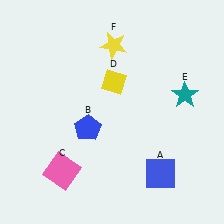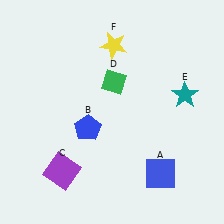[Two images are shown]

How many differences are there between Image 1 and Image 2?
There are 2 differences between the two images.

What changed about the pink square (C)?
In Image 1, C is pink. In Image 2, it changed to purple.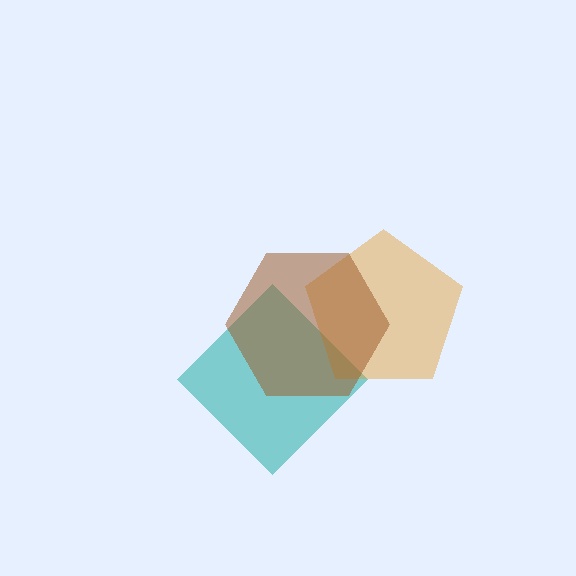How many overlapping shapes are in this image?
There are 3 overlapping shapes in the image.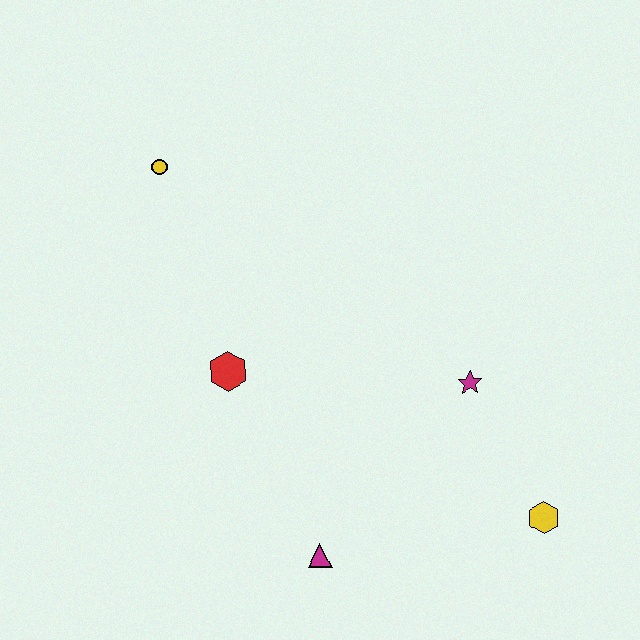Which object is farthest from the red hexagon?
The yellow hexagon is farthest from the red hexagon.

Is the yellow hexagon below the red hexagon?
Yes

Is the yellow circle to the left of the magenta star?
Yes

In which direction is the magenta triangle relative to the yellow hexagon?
The magenta triangle is to the left of the yellow hexagon.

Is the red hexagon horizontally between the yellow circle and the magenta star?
Yes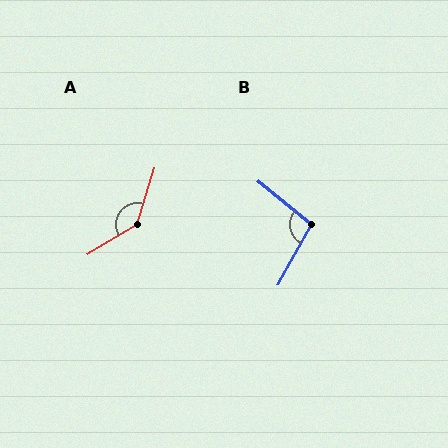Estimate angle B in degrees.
Approximately 100 degrees.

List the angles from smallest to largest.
B (100°), A (138°).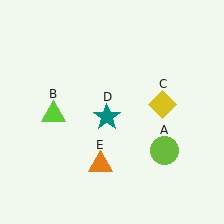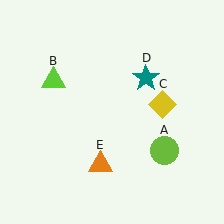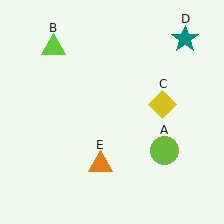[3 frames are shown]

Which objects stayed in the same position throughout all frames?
Lime circle (object A) and yellow diamond (object C) and orange triangle (object E) remained stationary.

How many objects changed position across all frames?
2 objects changed position: lime triangle (object B), teal star (object D).